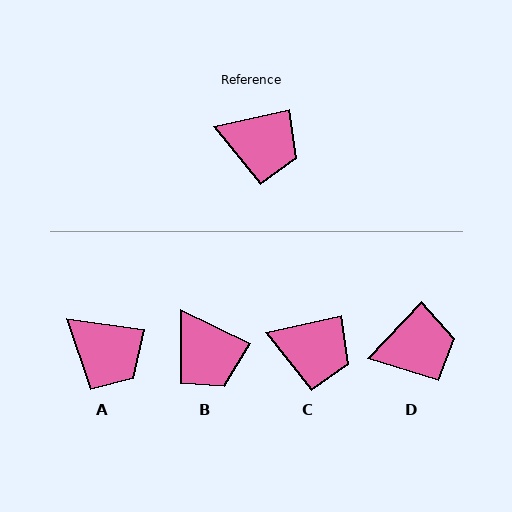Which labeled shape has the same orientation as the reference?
C.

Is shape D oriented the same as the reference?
No, it is off by about 34 degrees.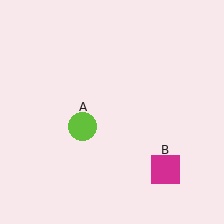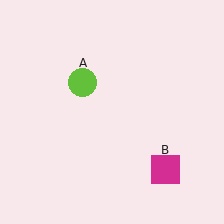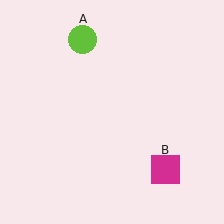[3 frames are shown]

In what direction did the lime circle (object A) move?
The lime circle (object A) moved up.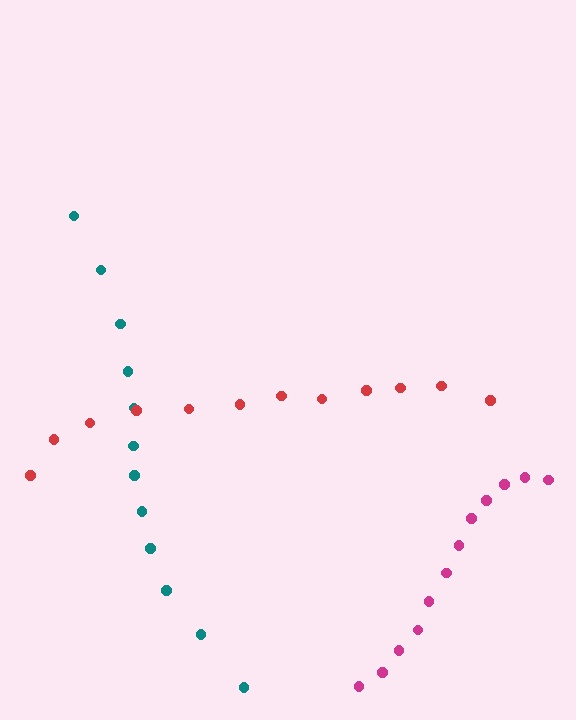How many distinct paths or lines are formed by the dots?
There are 3 distinct paths.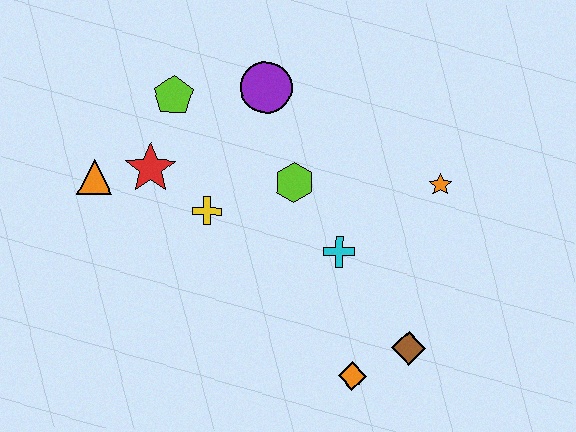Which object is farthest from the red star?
The brown diamond is farthest from the red star.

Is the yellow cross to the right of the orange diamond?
No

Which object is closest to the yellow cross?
The red star is closest to the yellow cross.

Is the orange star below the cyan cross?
No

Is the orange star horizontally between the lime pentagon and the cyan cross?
No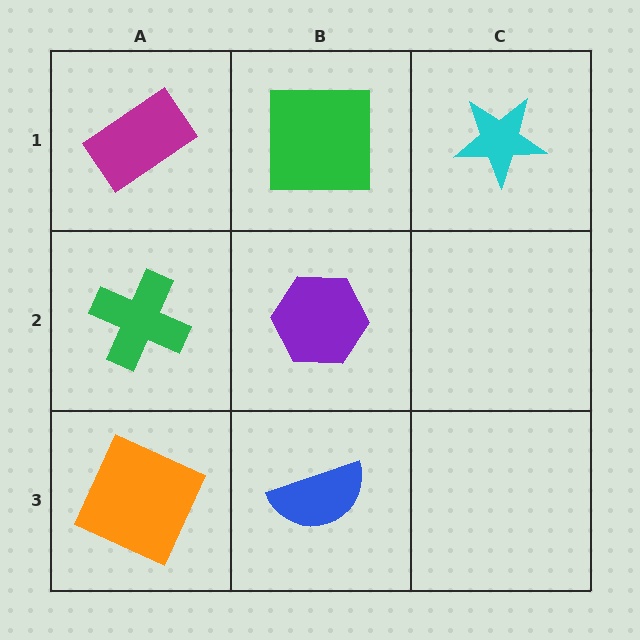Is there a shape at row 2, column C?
No, that cell is empty.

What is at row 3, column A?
An orange square.